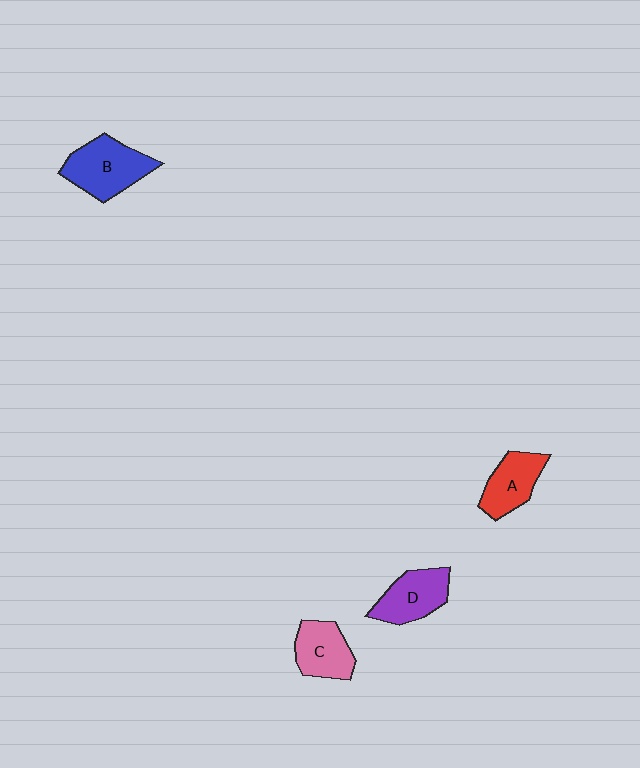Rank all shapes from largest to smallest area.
From largest to smallest: B (blue), D (purple), C (pink), A (red).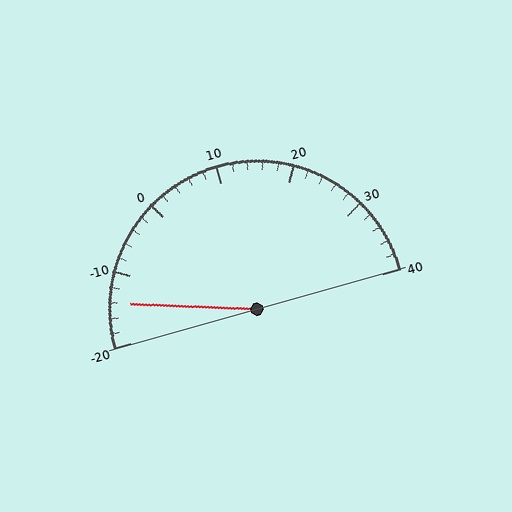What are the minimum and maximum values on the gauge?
The gauge ranges from -20 to 40.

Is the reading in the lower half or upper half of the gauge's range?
The reading is in the lower half of the range (-20 to 40).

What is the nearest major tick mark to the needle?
The nearest major tick mark is -10.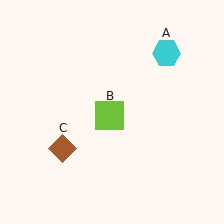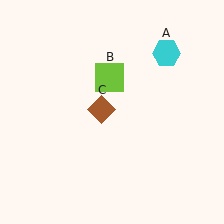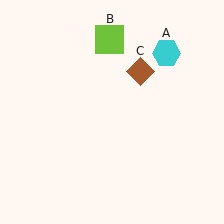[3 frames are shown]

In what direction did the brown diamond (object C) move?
The brown diamond (object C) moved up and to the right.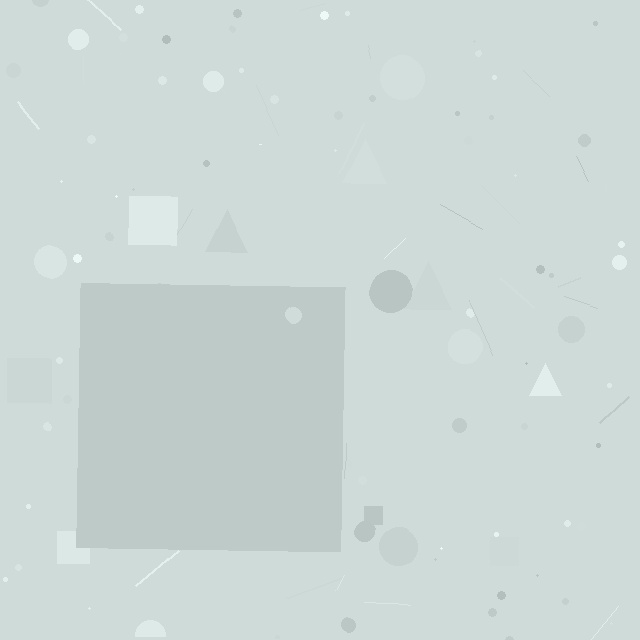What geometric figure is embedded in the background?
A square is embedded in the background.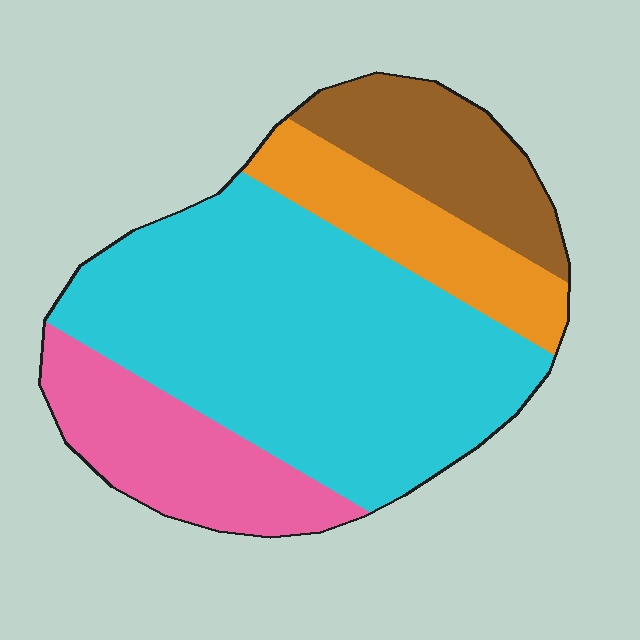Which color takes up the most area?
Cyan, at roughly 55%.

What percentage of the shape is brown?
Brown takes up about one sixth (1/6) of the shape.